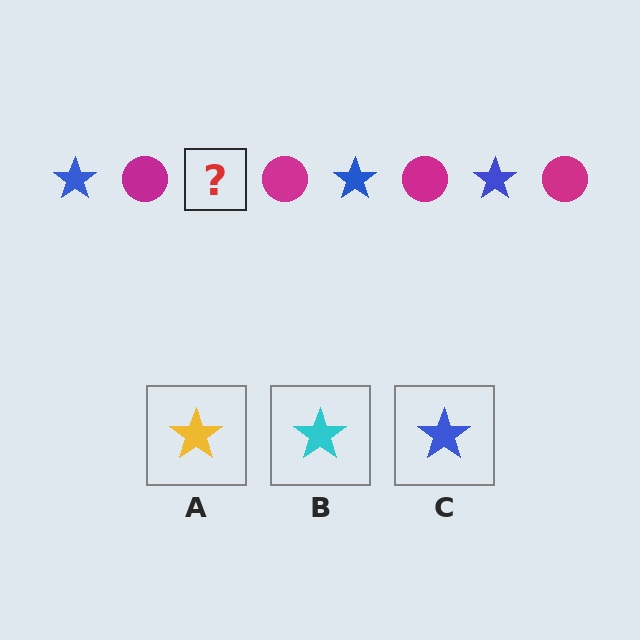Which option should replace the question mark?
Option C.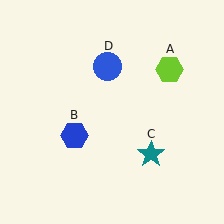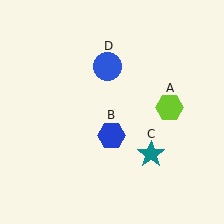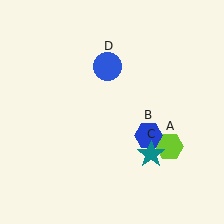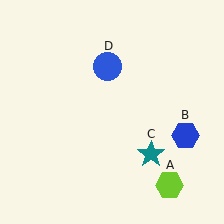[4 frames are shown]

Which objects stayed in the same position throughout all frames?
Teal star (object C) and blue circle (object D) remained stationary.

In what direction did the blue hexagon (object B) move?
The blue hexagon (object B) moved right.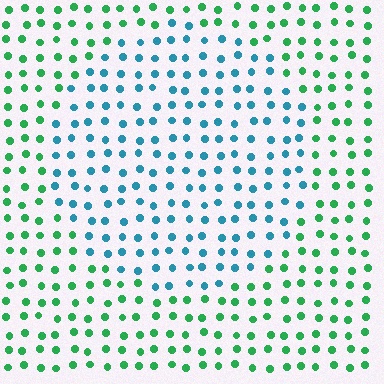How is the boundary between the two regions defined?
The boundary is defined purely by a slight shift in hue (about 53 degrees). Spacing, size, and orientation are identical on both sides.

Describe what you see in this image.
The image is filled with small green elements in a uniform arrangement. A circle-shaped region is visible where the elements are tinted to a slightly different hue, forming a subtle color boundary.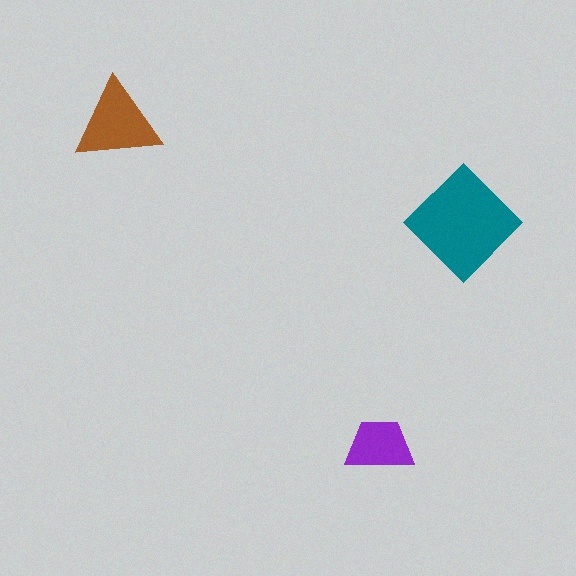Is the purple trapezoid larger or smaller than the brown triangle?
Smaller.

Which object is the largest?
The teal diamond.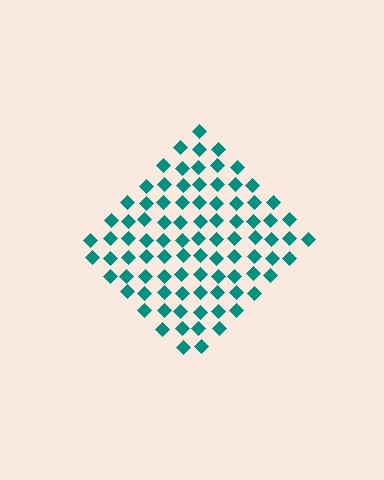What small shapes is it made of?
It is made of small diamonds.